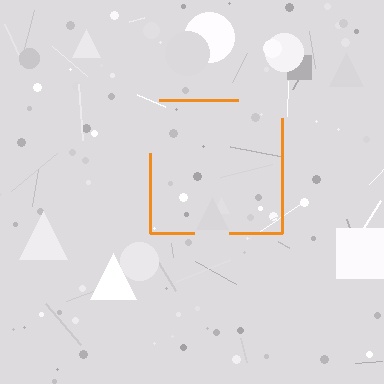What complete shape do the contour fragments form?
The contour fragments form a square.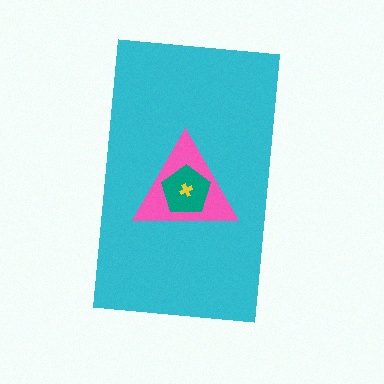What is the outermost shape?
The cyan rectangle.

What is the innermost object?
The yellow cross.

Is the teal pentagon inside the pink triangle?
Yes.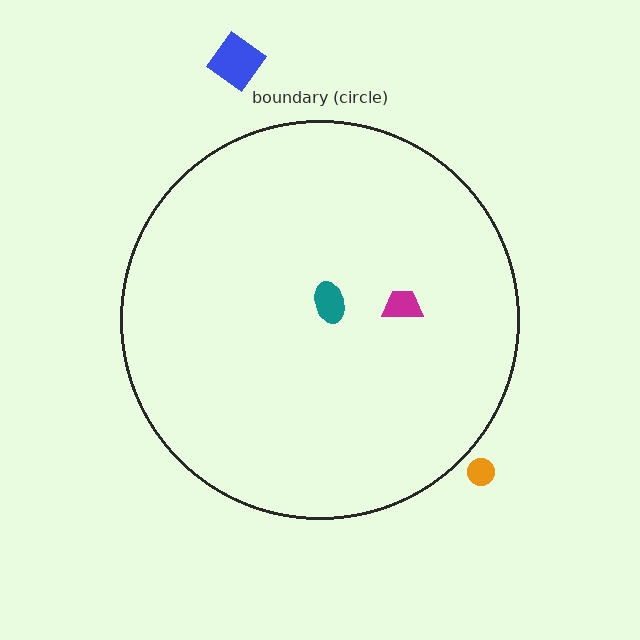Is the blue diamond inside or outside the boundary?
Outside.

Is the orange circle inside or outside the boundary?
Outside.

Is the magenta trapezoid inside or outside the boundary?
Inside.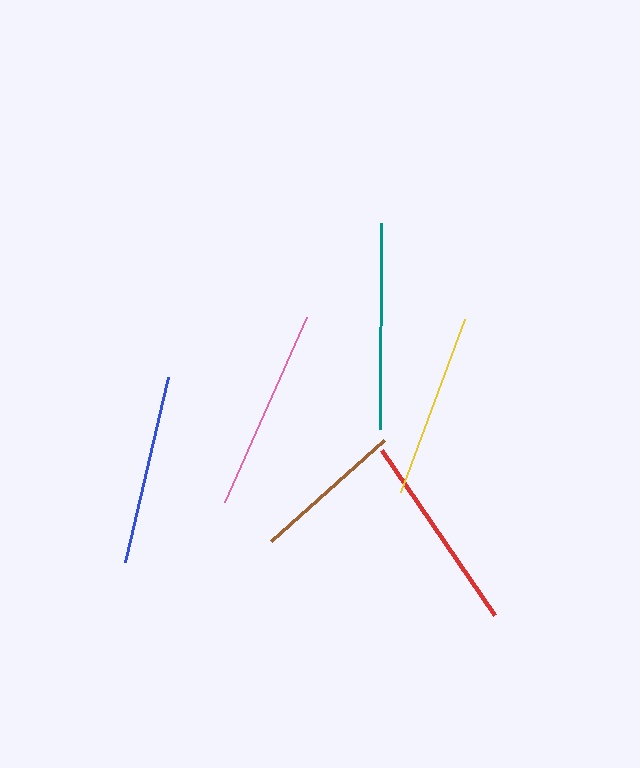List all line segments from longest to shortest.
From longest to shortest: teal, pink, red, blue, yellow, brown.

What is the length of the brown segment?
The brown segment is approximately 151 pixels long.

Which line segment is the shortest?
The brown line is the shortest at approximately 151 pixels.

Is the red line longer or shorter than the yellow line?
The red line is longer than the yellow line.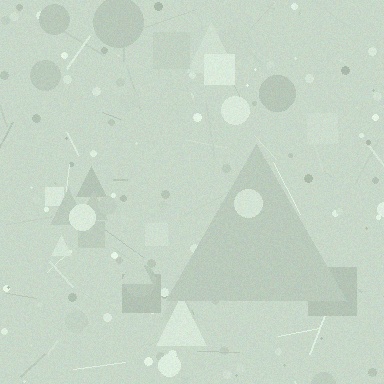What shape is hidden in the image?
A triangle is hidden in the image.